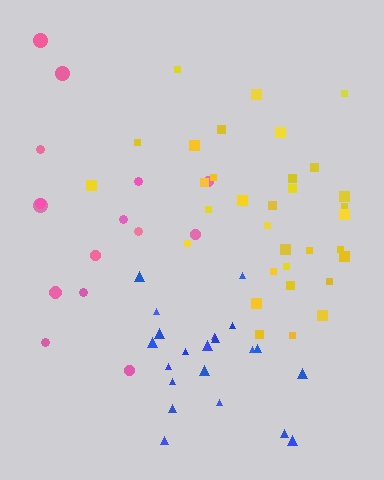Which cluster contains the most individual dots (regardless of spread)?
Yellow (34).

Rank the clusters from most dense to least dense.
blue, yellow, pink.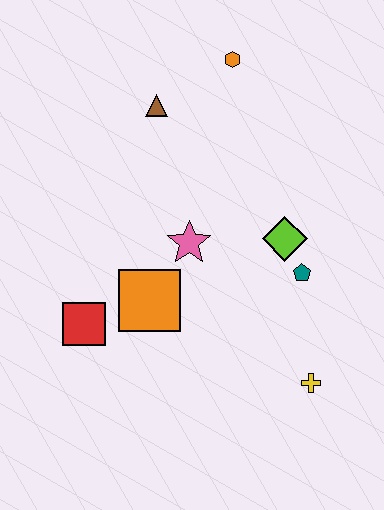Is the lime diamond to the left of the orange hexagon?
No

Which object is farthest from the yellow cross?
The orange hexagon is farthest from the yellow cross.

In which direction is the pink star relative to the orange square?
The pink star is above the orange square.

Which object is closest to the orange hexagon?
The brown triangle is closest to the orange hexagon.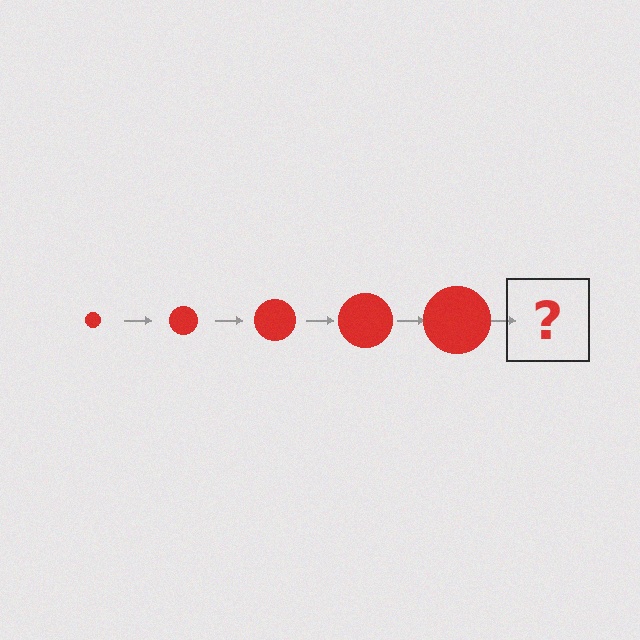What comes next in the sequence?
The next element should be a red circle, larger than the previous one.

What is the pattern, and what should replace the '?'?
The pattern is that the circle gets progressively larger each step. The '?' should be a red circle, larger than the previous one.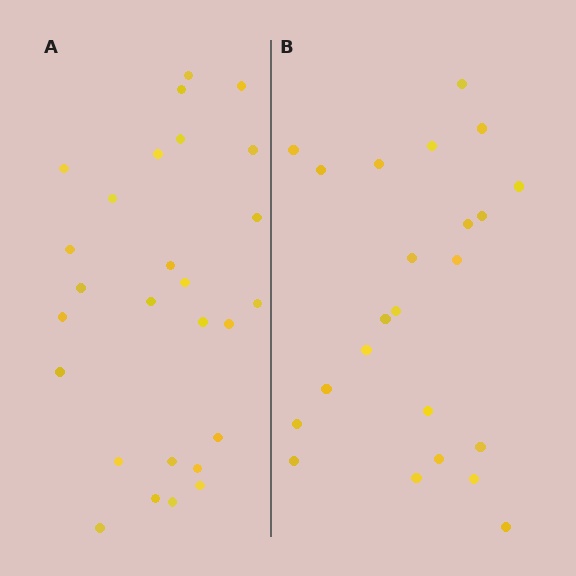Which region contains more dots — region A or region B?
Region A (the left region) has more dots.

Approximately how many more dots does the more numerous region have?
Region A has about 4 more dots than region B.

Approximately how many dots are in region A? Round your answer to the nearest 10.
About 30 dots. (The exact count is 27, which rounds to 30.)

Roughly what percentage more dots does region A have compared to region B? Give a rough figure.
About 15% more.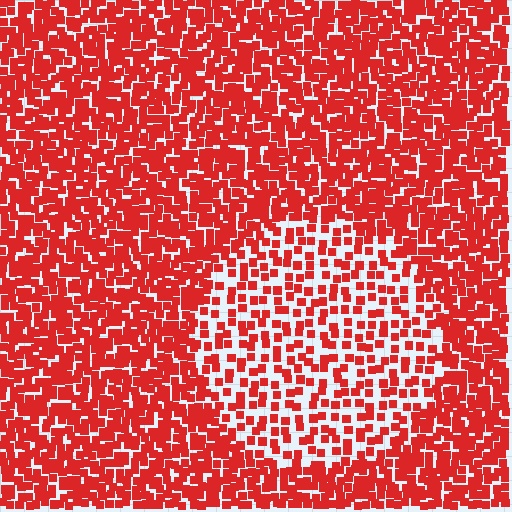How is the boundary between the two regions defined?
The boundary is defined by a change in element density (approximately 2.1x ratio). All elements are the same color, size, and shape.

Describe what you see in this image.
The image contains small red elements arranged at two different densities. A circle-shaped region is visible where the elements are less densely packed than the surrounding area.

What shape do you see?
I see a circle.